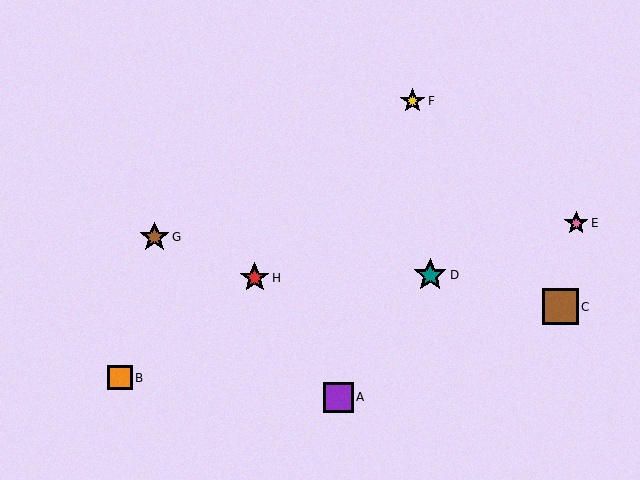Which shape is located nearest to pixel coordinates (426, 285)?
The teal star (labeled D) at (430, 275) is nearest to that location.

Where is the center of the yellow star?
The center of the yellow star is at (412, 101).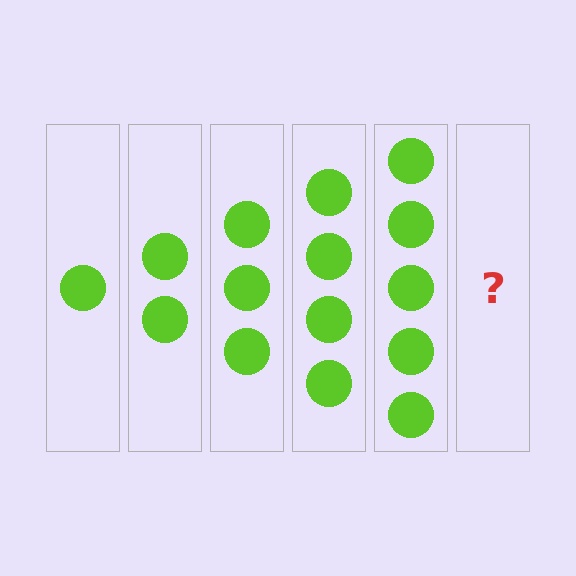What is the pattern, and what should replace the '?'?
The pattern is that each step adds one more circle. The '?' should be 6 circles.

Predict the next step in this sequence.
The next step is 6 circles.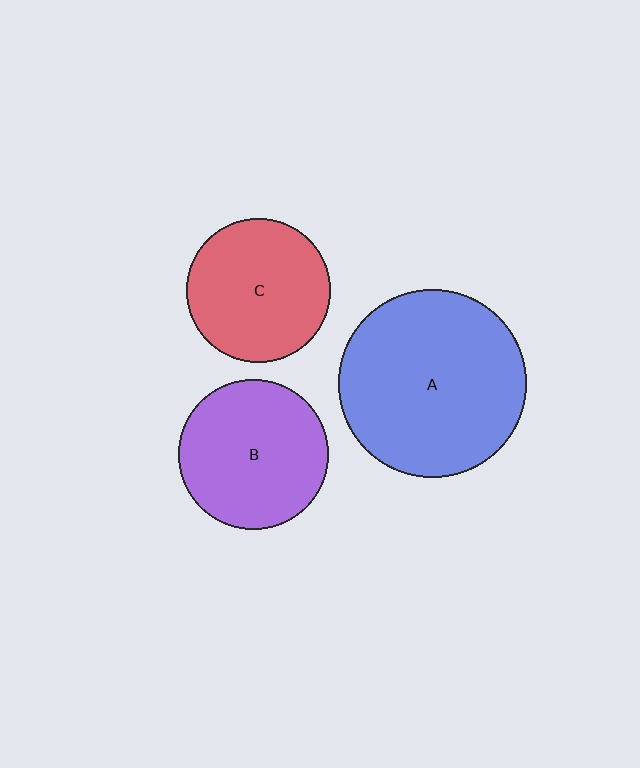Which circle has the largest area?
Circle A (blue).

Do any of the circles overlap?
No, none of the circles overlap.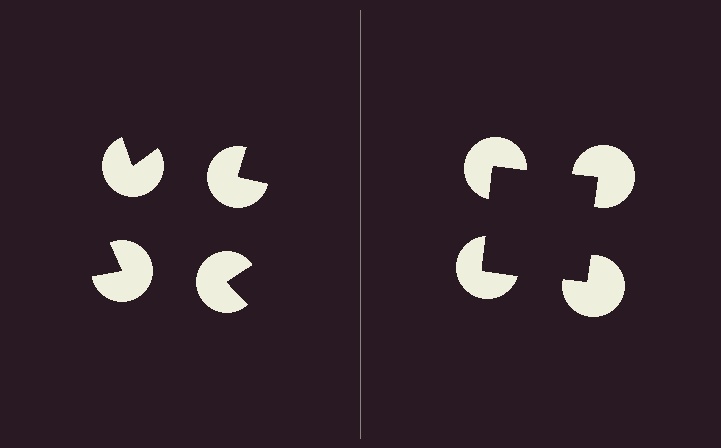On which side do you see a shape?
An illusory square appears on the right side. On the left side the wedge cuts are rotated, so no coherent shape forms.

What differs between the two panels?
The pac-man discs are positioned identically on both sides; only the wedge orientations differ. On the right they align to a square; on the left they are misaligned.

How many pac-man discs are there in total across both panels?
8 — 4 on each side.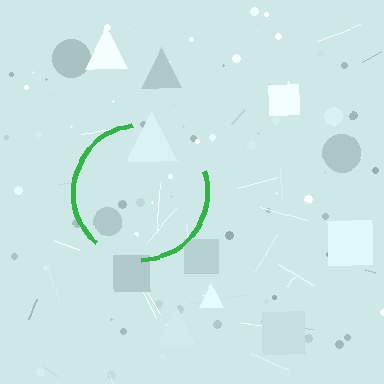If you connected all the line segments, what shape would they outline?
They would outline a circle.